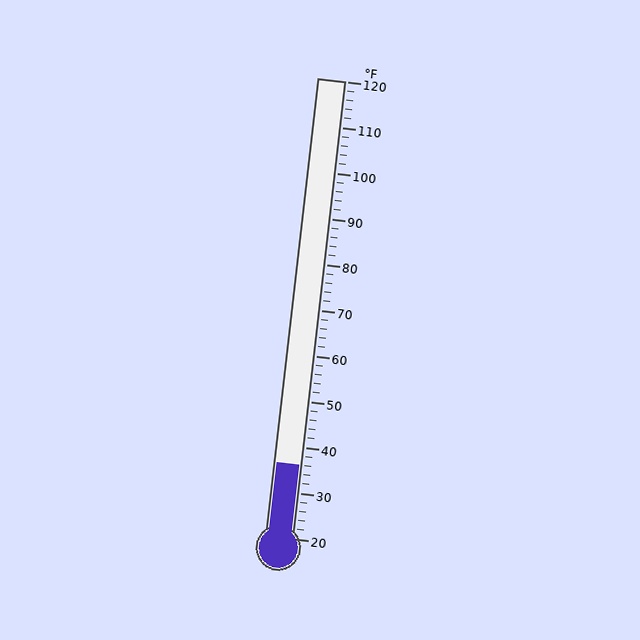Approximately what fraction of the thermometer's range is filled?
The thermometer is filled to approximately 15% of its range.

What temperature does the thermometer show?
The thermometer shows approximately 36°F.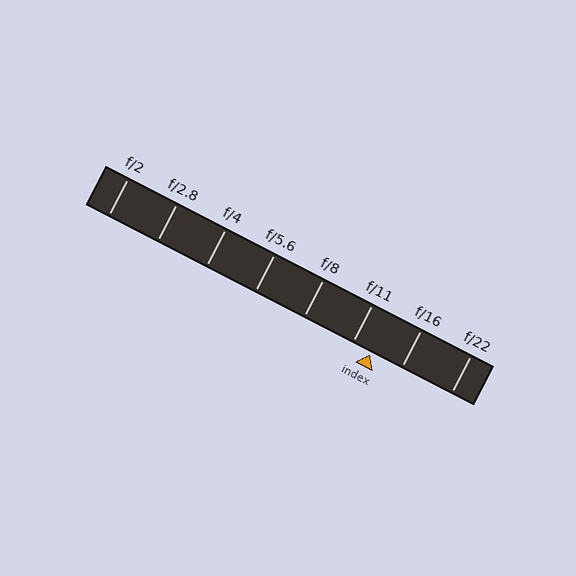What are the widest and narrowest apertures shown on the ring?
The widest aperture shown is f/2 and the narrowest is f/22.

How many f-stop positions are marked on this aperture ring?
There are 8 f-stop positions marked.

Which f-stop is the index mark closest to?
The index mark is closest to f/11.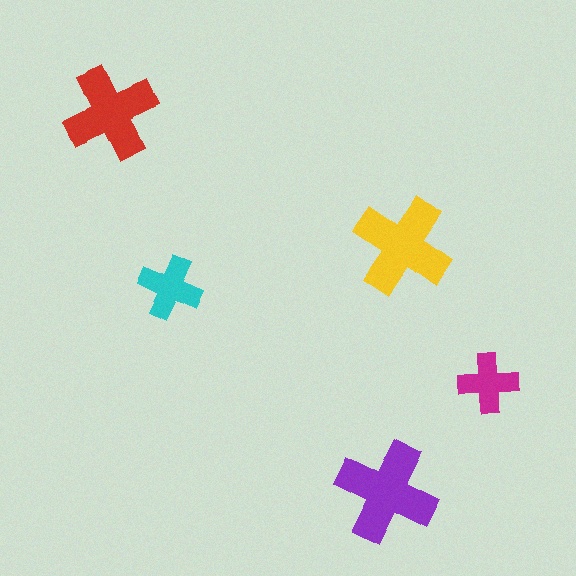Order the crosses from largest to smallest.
the purple one, the yellow one, the red one, the cyan one, the magenta one.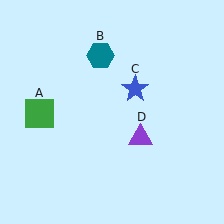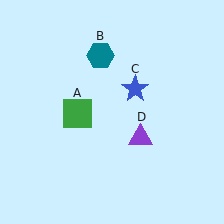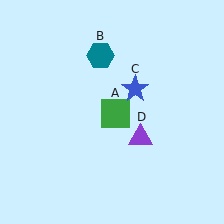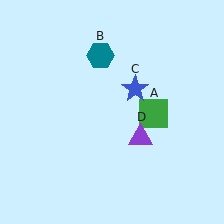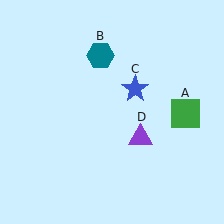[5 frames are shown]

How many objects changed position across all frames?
1 object changed position: green square (object A).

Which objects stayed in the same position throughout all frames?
Teal hexagon (object B) and blue star (object C) and purple triangle (object D) remained stationary.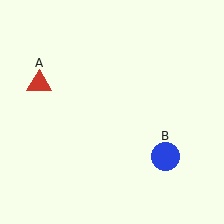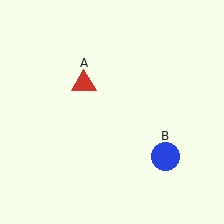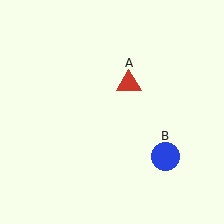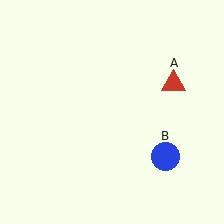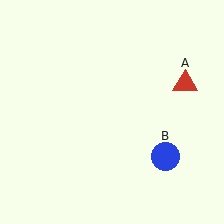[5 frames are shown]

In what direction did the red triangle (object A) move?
The red triangle (object A) moved right.